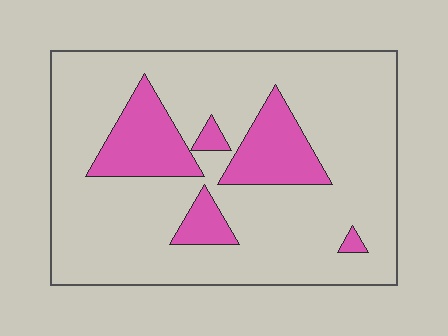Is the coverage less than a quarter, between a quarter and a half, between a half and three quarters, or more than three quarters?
Less than a quarter.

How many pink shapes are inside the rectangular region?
5.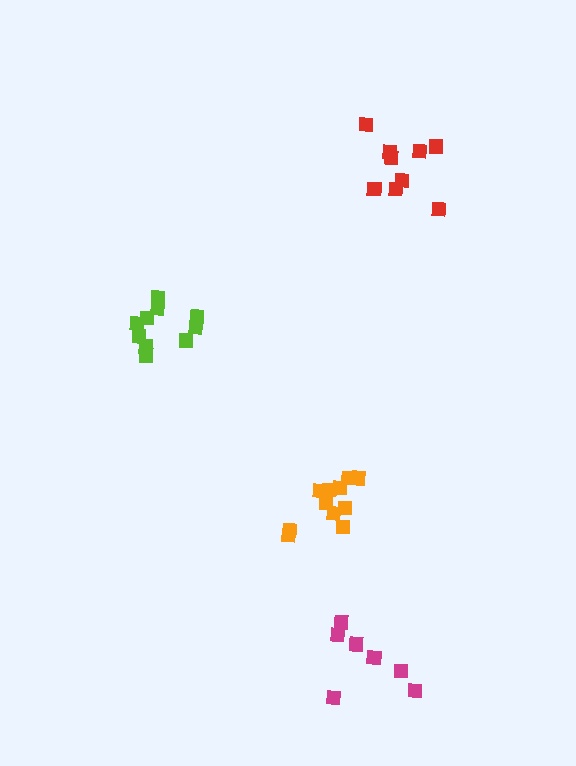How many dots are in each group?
Group 1: 9 dots, Group 2: 11 dots, Group 3: 7 dots, Group 4: 10 dots (37 total).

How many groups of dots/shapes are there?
There are 4 groups.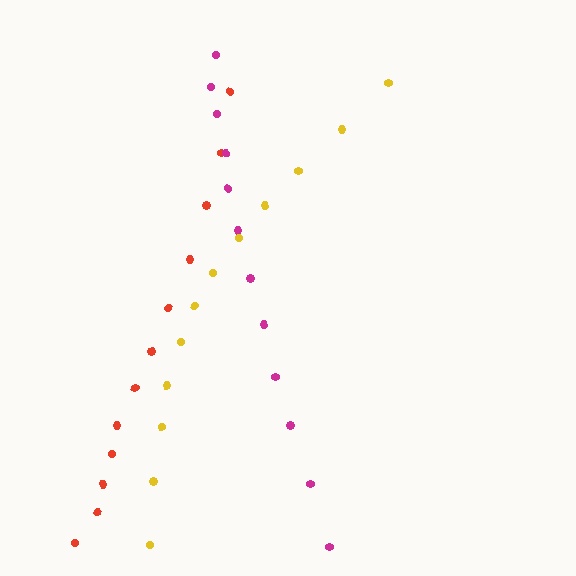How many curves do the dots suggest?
There are 3 distinct paths.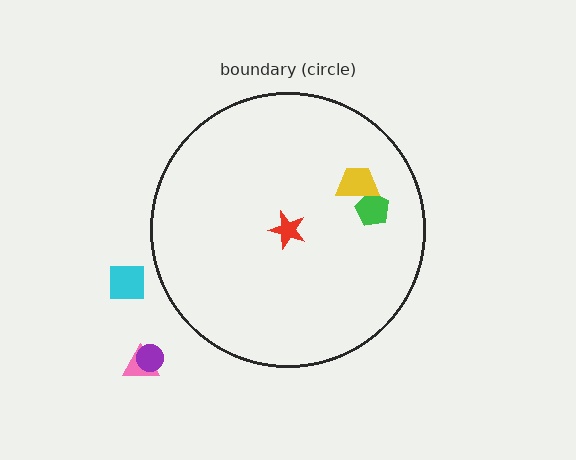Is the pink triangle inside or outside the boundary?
Outside.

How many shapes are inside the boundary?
3 inside, 3 outside.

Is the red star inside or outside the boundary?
Inside.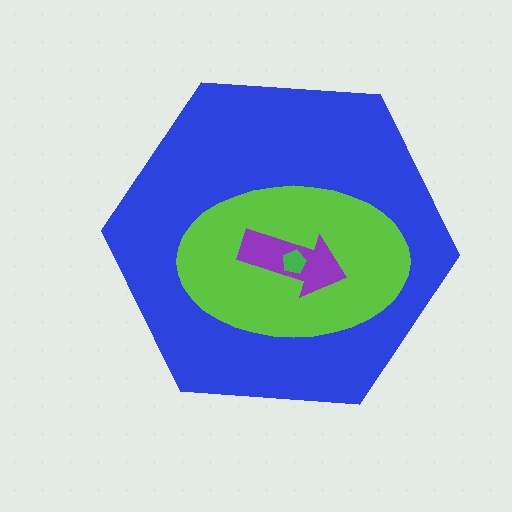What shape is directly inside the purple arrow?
The green pentagon.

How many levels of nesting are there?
4.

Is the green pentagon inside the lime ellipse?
Yes.